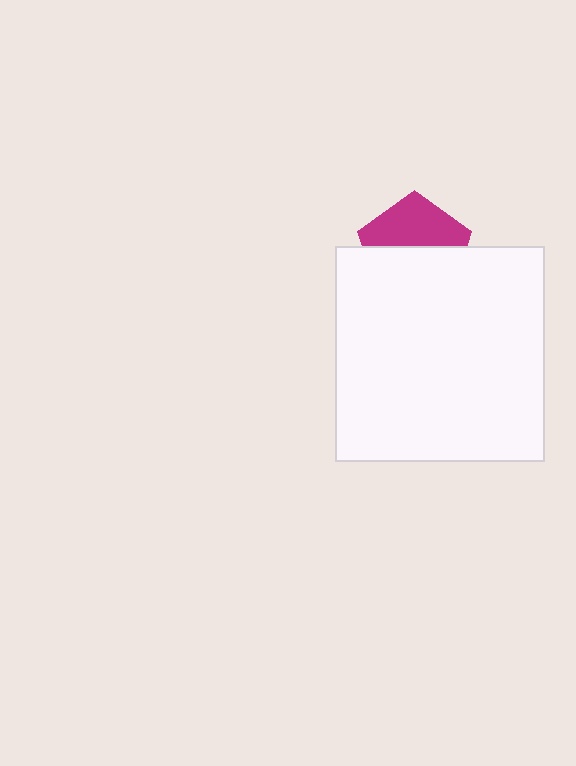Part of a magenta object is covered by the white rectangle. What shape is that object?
It is a pentagon.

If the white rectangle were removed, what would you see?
You would see the complete magenta pentagon.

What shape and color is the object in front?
The object in front is a white rectangle.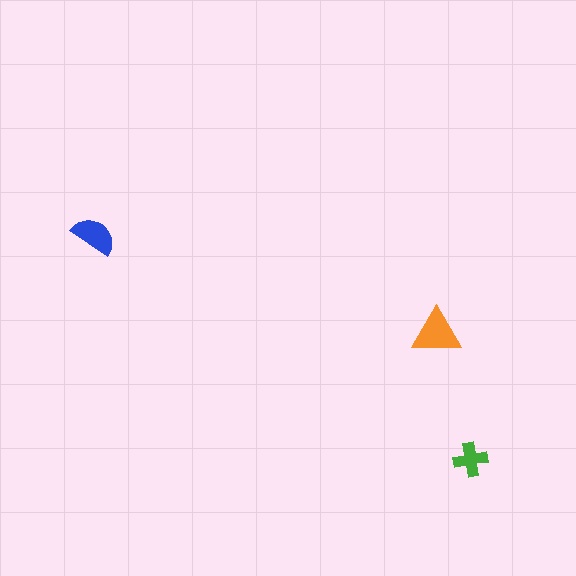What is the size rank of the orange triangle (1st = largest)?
1st.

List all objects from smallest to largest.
The green cross, the blue semicircle, the orange triangle.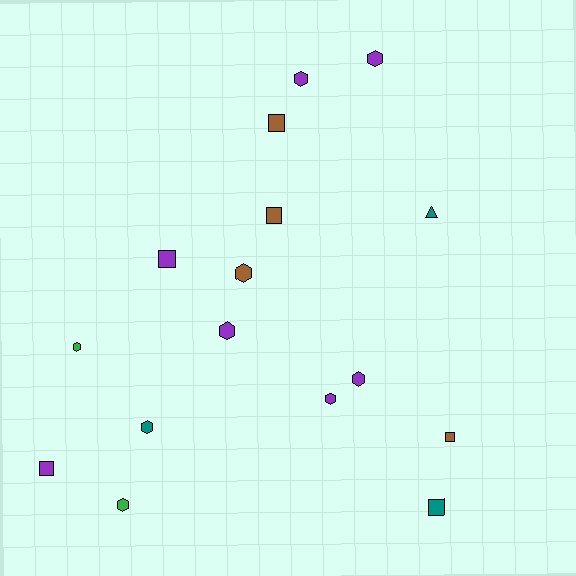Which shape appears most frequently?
Hexagon, with 9 objects.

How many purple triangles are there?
There are no purple triangles.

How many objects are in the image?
There are 16 objects.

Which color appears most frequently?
Purple, with 7 objects.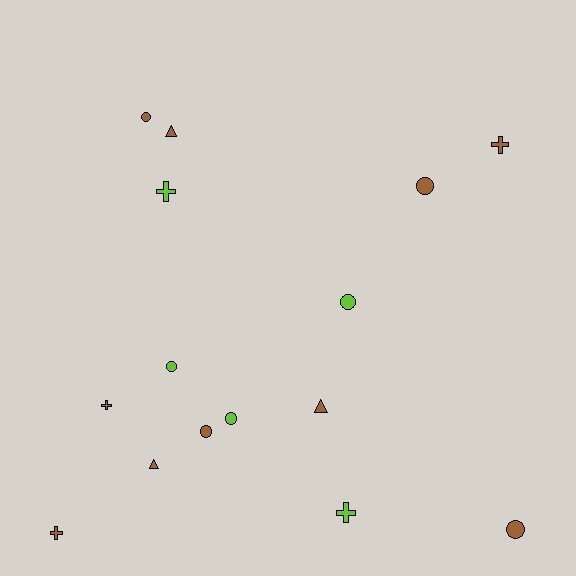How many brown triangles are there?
There are 3 brown triangles.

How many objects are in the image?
There are 15 objects.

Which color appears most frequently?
Brown, with 10 objects.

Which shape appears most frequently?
Circle, with 7 objects.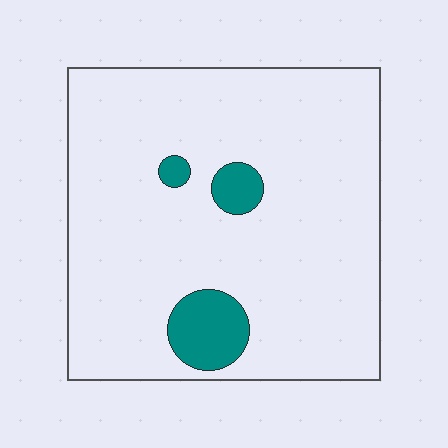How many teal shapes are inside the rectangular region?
3.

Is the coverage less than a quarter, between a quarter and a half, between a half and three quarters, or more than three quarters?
Less than a quarter.